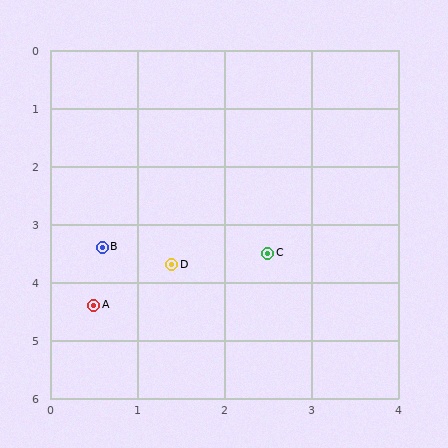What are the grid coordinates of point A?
Point A is at approximately (0.5, 4.4).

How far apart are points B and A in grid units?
Points B and A are about 1.0 grid units apart.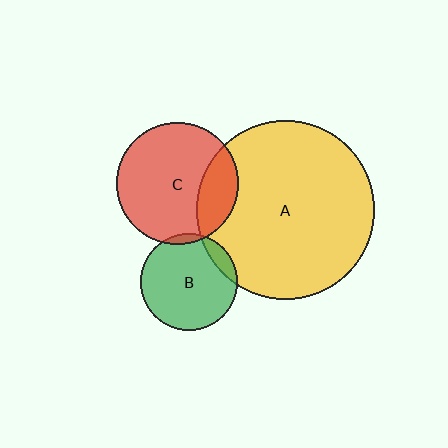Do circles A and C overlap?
Yes.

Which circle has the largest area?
Circle A (yellow).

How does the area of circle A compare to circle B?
Approximately 3.4 times.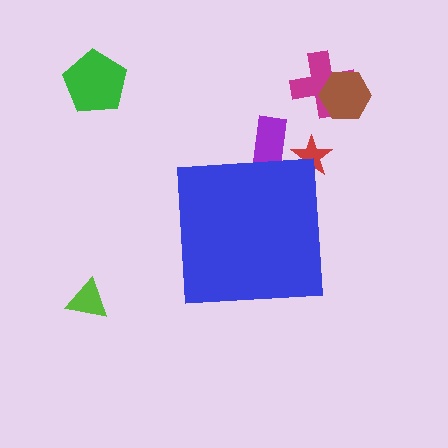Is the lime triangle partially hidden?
No, the lime triangle is fully visible.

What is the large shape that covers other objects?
A blue square.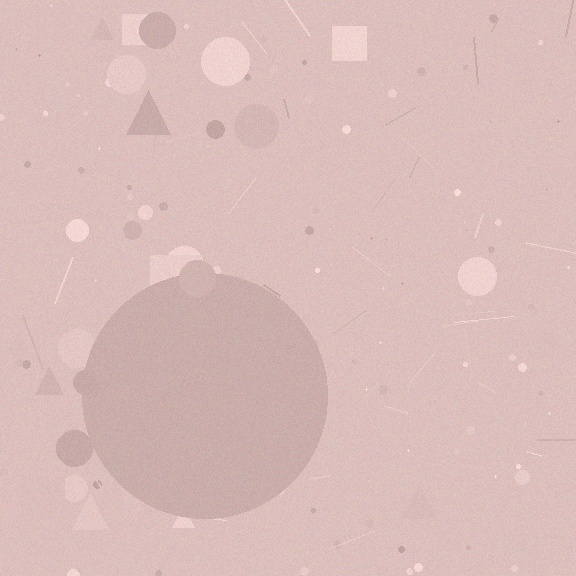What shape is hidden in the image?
A circle is hidden in the image.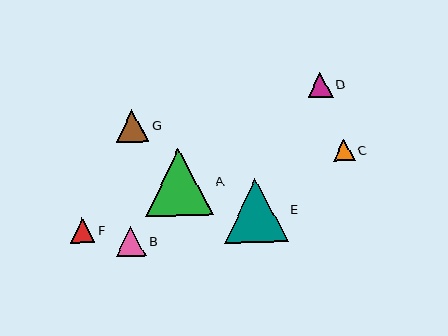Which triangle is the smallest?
Triangle C is the smallest with a size of approximately 21 pixels.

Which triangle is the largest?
Triangle A is the largest with a size of approximately 67 pixels.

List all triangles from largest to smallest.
From largest to smallest: A, E, G, B, D, F, C.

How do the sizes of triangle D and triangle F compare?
Triangle D and triangle F are approximately the same size.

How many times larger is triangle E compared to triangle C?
Triangle E is approximately 3.0 times the size of triangle C.